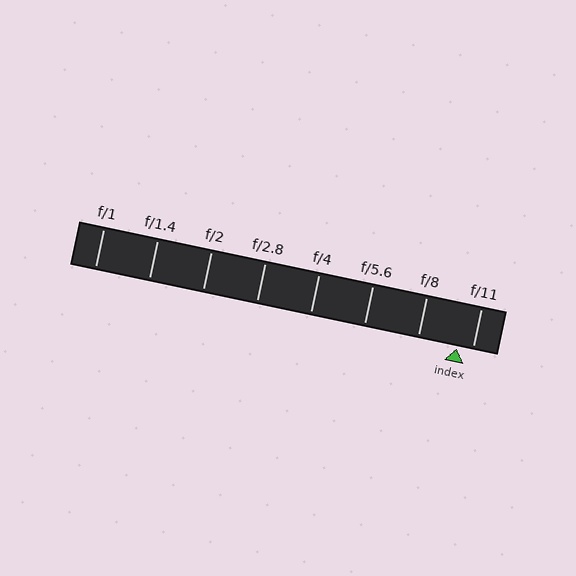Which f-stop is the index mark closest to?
The index mark is closest to f/11.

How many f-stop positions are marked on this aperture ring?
There are 8 f-stop positions marked.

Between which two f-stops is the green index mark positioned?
The index mark is between f/8 and f/11.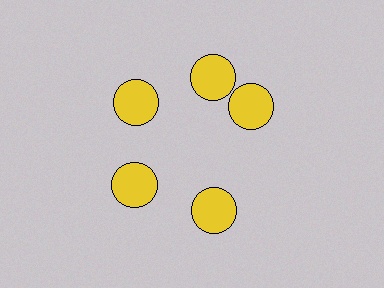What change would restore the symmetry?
The symmetry would be restored by rotating it back into even spacing with its neighbors so that all 5 circles sit at equal angles and equal distance from the center.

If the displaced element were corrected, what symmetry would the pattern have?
It would have 5-fold rotational symmetry — the pattern would map onto itself every 72 degrees.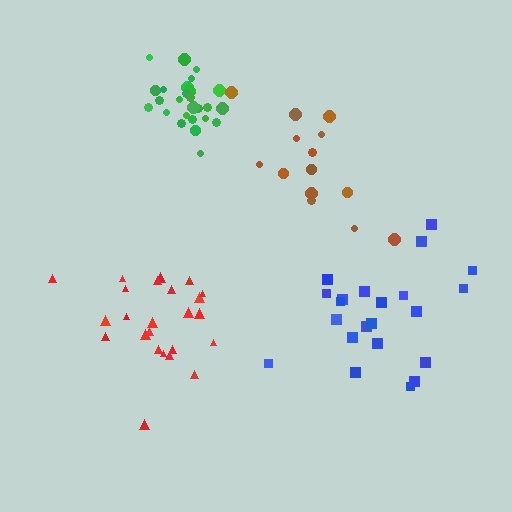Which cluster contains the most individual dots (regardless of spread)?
Green (26).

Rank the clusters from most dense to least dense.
green, red, blue, brown.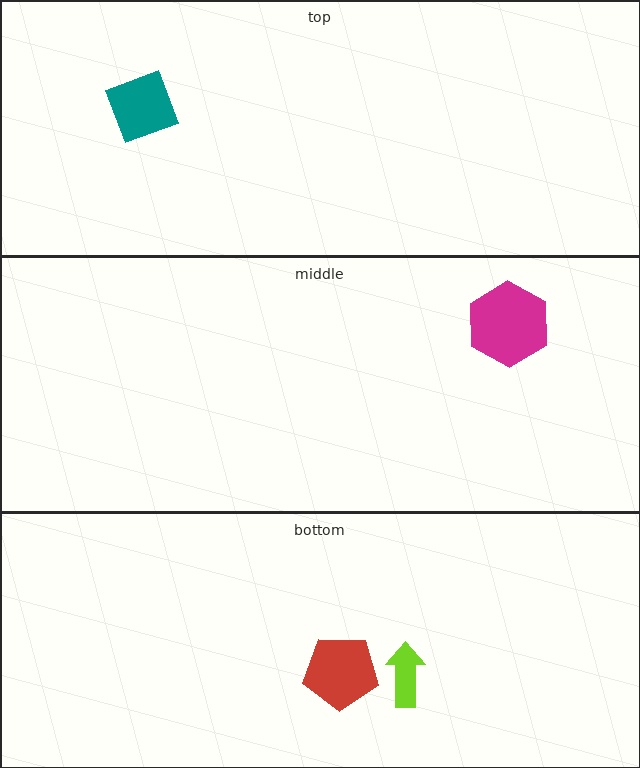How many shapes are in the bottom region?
2.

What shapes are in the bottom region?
The red pentagon, the lime arrow.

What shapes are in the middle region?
The magenta hexagon.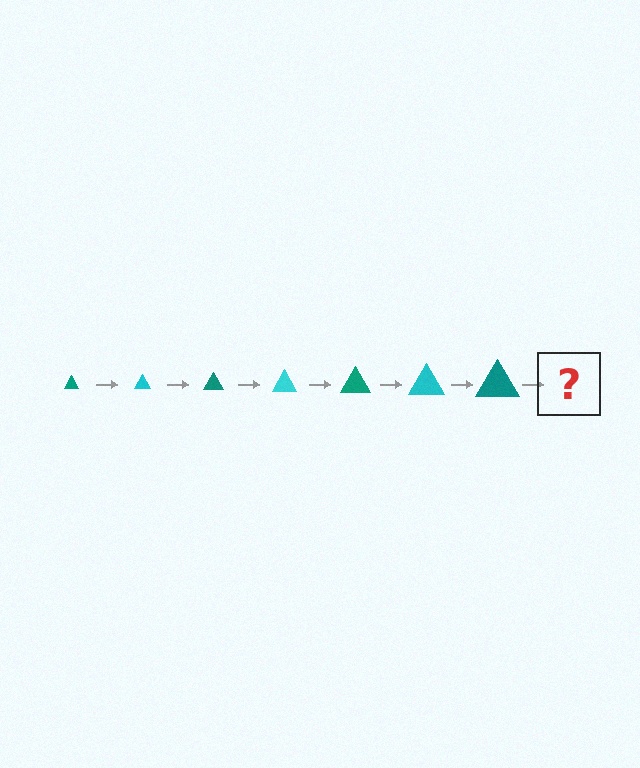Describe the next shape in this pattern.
It should be a cyan triangle, larger than the previous one.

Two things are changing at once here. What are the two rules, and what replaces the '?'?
The two rules are that the triangle grows larger each step and the color cycles through teal and cyan. The '?' should be a cyan triangle, larger than the previous one.